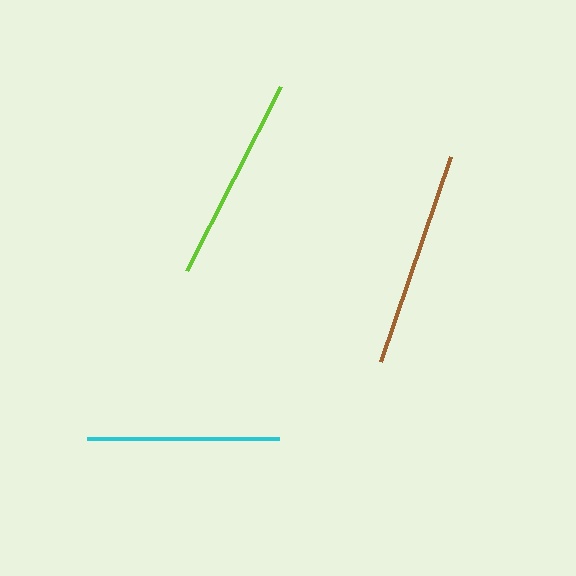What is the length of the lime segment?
The lime segment is approximately 206 pixels long.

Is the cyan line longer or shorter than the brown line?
The brown line is longer than the cyan line.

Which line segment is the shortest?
The cyan line is the shortest at approximately 192 pixels.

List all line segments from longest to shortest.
From longest to shortest: brown, lime, cyan.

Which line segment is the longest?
The brown line is the longest at approximately 216 pixels.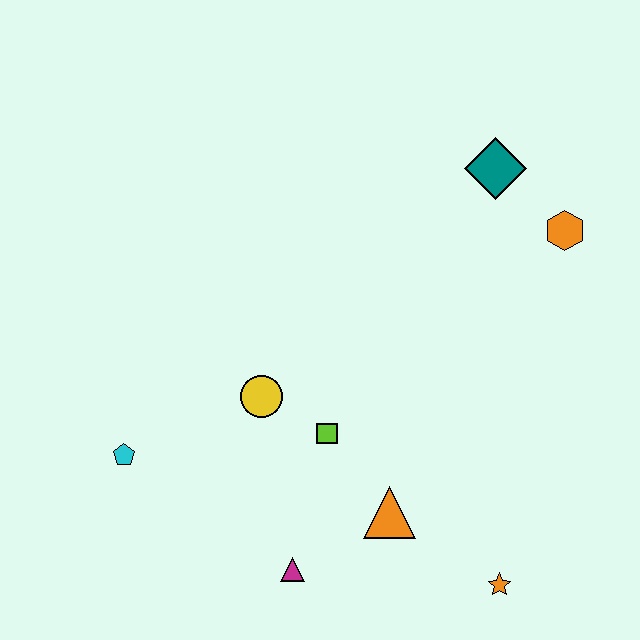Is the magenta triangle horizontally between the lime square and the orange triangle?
No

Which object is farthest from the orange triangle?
The teal diamond is farthest from the orange triangle.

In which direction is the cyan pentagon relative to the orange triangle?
The cyan pentagon is to the left of the orange triangle.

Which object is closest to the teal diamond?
The orange hexagon is closest to the teal diamond.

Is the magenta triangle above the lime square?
No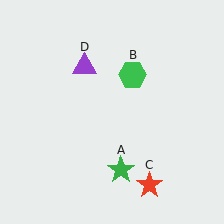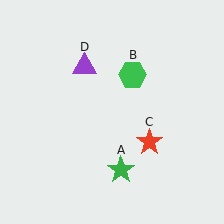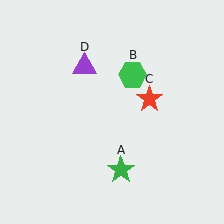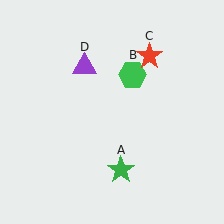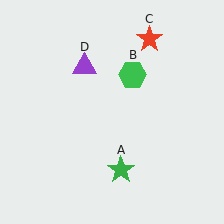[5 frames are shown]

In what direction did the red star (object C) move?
The red star (object C) moved up.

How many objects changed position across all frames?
1 object changed position: red star (object C).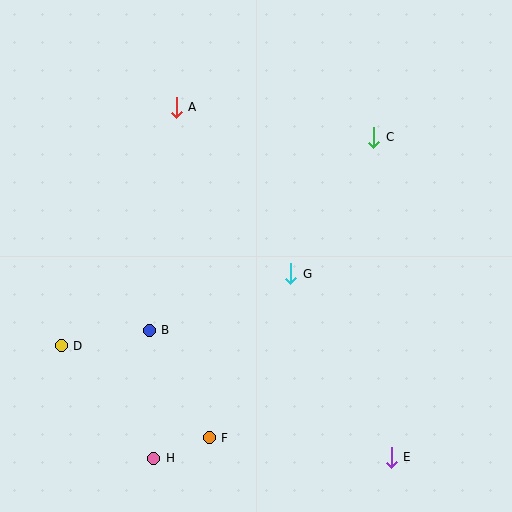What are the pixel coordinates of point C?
Point C is at (374, 137).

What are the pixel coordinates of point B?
Point B is at (149, 330).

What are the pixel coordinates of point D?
Point D is at (61, 346).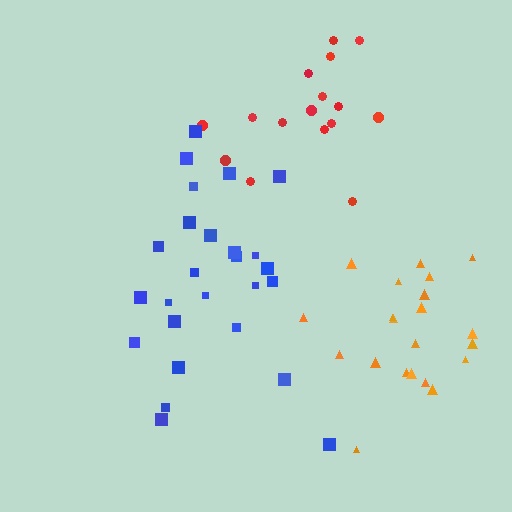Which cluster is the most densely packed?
Orange.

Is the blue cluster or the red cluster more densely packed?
Red.